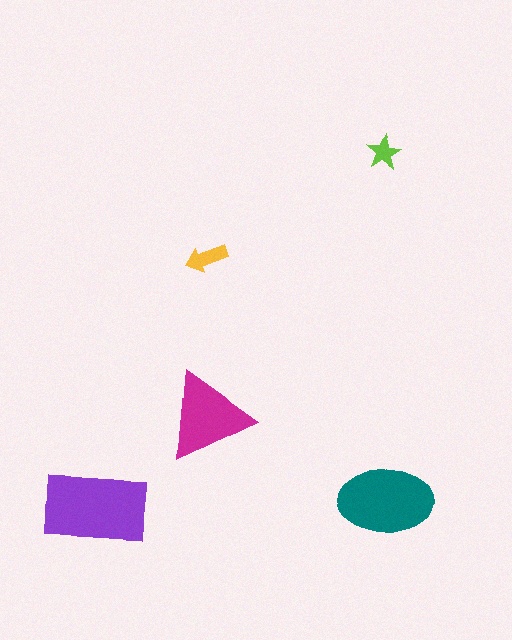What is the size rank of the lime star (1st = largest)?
5th.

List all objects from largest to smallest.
The purple rectangle, the teal ellipse, the magenta triangle, the yellow arrow, the lime star.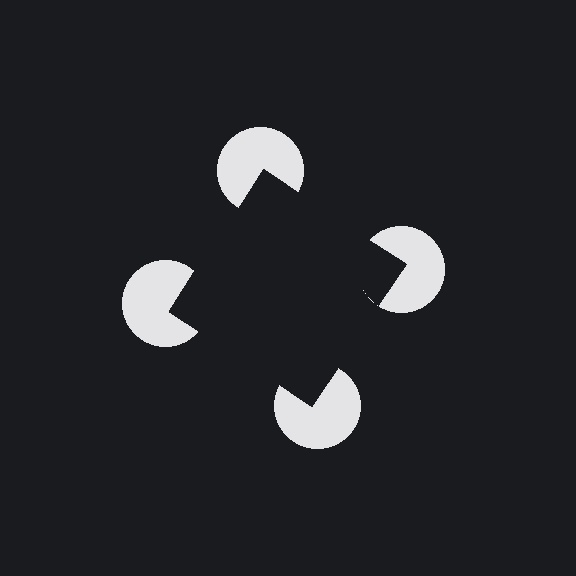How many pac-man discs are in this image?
There are 4 — one at each vertex of the illusory square.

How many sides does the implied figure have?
4 sides.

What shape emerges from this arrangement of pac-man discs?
An illusory square — its edges are inferred from the aligned wedge cuts in the pac-man discs, not physically drawn.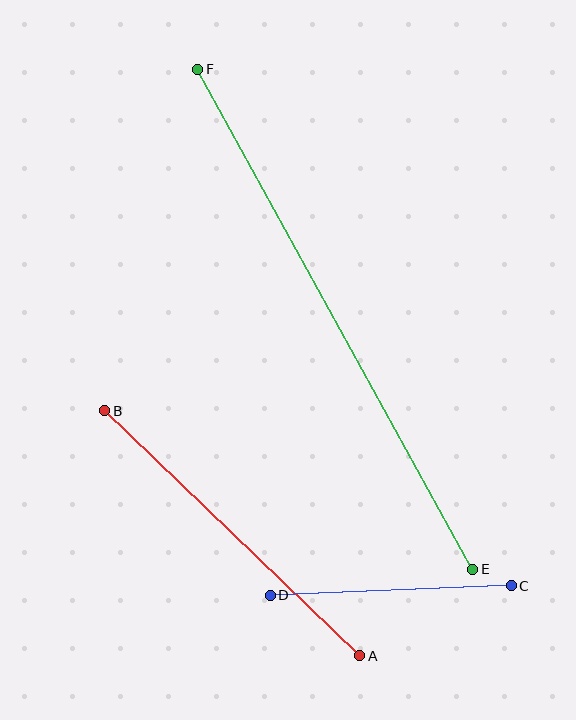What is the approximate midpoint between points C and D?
The midpoint is at approximately (391, 591) pixels.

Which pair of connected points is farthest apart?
Points E and F are farthest apart.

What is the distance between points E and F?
The distance is approximately 571 pixels.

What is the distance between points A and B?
The distance is approximately 353 pixels.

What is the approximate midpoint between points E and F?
The midpoint is at approximately (335, 319) pixels.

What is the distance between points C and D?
The distance is approximately 241 pixels.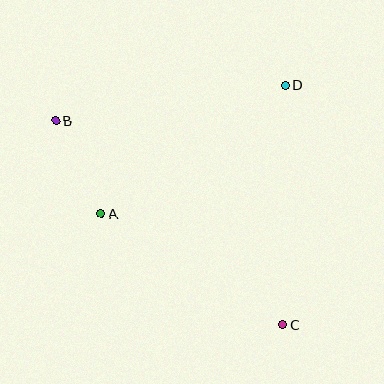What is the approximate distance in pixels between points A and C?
The distance between A and C is approximately 213 pixels.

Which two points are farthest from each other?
Points B and C are farthest from each other.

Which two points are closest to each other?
Points A and B are closest to each other.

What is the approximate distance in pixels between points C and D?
The distance between C and D is approximately 239 pixels.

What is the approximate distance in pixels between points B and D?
The distance between B and D is approximately 232 pixels.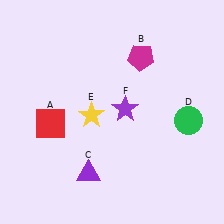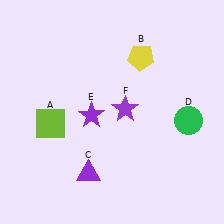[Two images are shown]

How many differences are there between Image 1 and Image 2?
There are 3 differences between the two images.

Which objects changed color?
A changed from red to lime. B changed from magenta to yellow. E changed from yellow to purple.